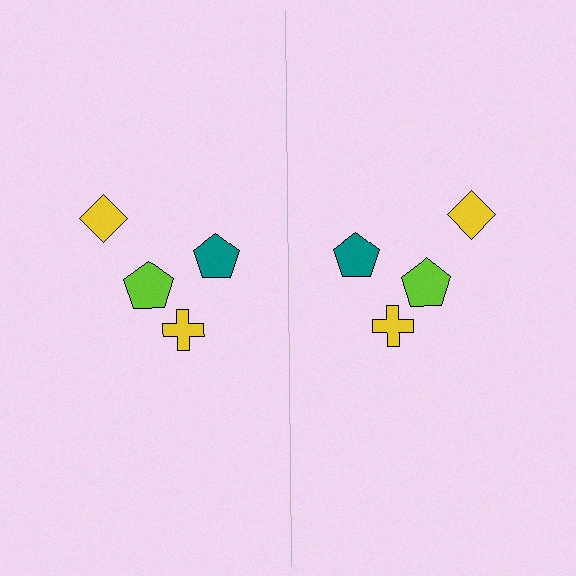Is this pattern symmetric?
Yes, this pattern has bilateral (reflection) symmetry.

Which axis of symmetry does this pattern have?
The pattern has a vertical axis of symmetry running through the center of the image.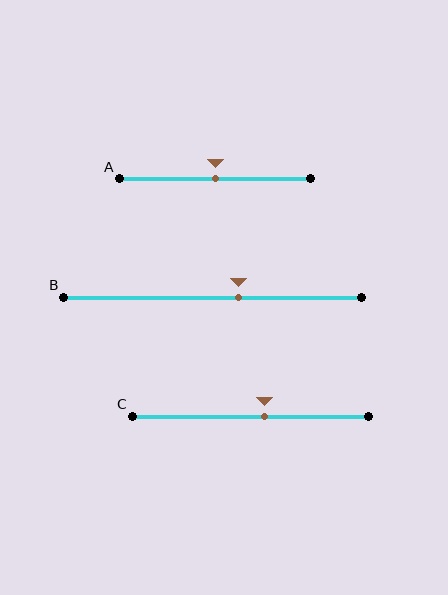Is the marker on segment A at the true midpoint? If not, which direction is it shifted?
Yes, the marker on segment A is at the true midpoint.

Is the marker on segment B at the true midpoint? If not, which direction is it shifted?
No, the marker on segment B is shifted to the right by about 9% of the segment length.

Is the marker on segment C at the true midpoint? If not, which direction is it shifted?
No, the marker on segment C is shifted to the right by about 6% of the segment length.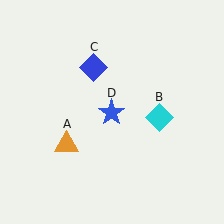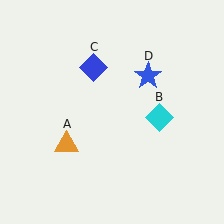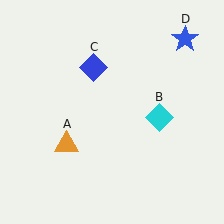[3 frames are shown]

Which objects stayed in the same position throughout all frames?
Orange triangle (object A) and cyan diamond (object B) and blue diamond (object C) remained stationary.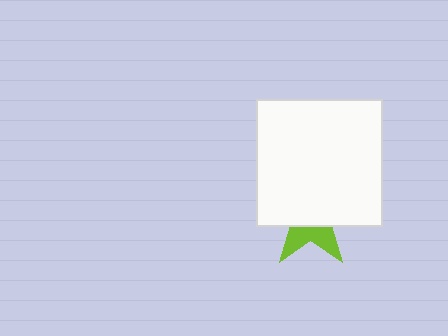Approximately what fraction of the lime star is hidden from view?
Roughly 66% of the lime star is hidden behind the white square.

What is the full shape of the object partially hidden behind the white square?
The partially hidden object is a lime star.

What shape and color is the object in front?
The object in front is a white square.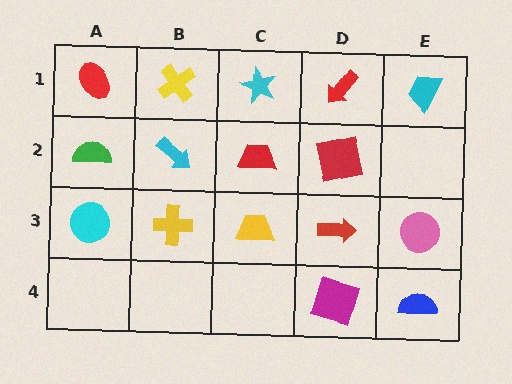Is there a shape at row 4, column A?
No, that cell is empty.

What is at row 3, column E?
A pink circle.